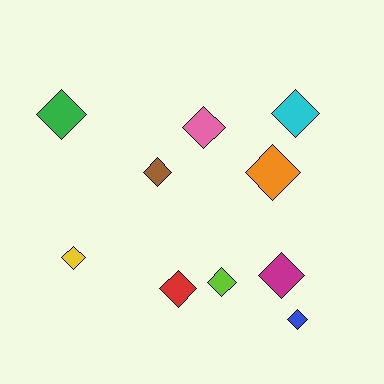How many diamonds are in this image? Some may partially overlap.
There are 10 diamonds.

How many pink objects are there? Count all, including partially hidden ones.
There is 1 pink object.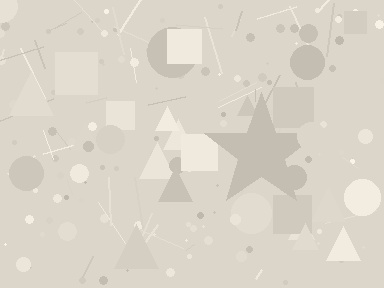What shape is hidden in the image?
A star is hidden in the image.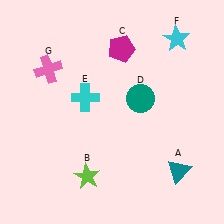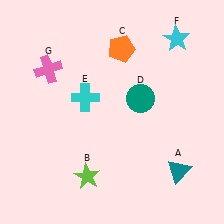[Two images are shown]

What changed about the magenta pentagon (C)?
In Image 1, C is magenta. In Image 2, it changed to orange.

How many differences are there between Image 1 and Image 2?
There is 1 difference between the two images.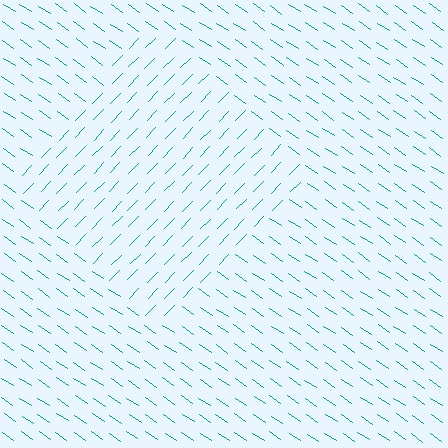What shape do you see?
I see a diamond.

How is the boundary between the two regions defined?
The boundary is defined purely by a change in line orientation (approximately 80 degrees difference). All lines are the same color and thickness.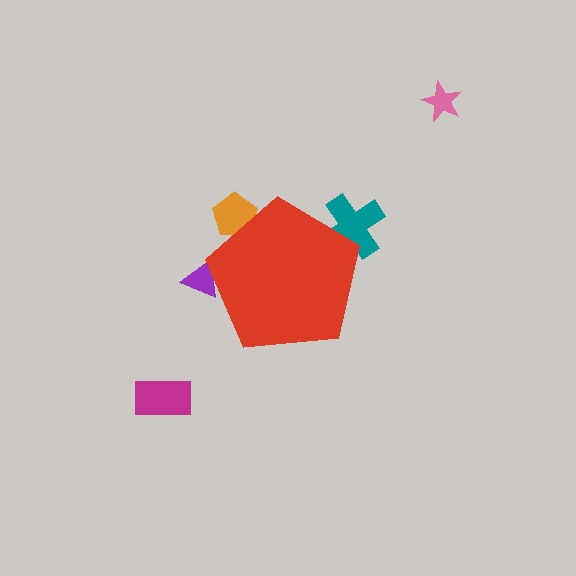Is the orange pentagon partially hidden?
Yes, the orange pentagon is partially hidden behind the red pentagon.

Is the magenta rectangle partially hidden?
No, the magenta rectangle is fully visible.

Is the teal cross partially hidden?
Yes, the teal cross is partially hidden behind the red pentagon.